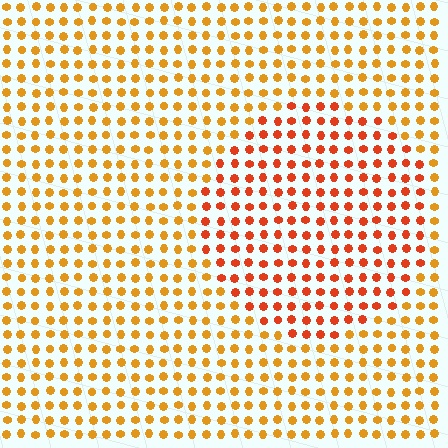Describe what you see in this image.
The image is filled with small orange elements in a uniform arrangement. A circle-shaped region is visible where the elements are tinted to a slightly different hue, forming a subtle color boundary.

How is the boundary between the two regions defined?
The boundary is defined purely by a slight shift in hue (about 27 degrees). Spacing, size, and orientation are identical on both sides.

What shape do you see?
I see a circle.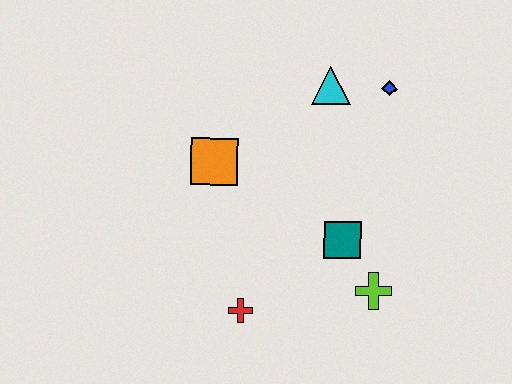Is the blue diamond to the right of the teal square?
Yes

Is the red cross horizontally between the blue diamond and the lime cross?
No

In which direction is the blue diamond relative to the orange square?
The blue diamond is to the right of the orange square.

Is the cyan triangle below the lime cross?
No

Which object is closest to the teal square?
The lime cross is closest to the teal square.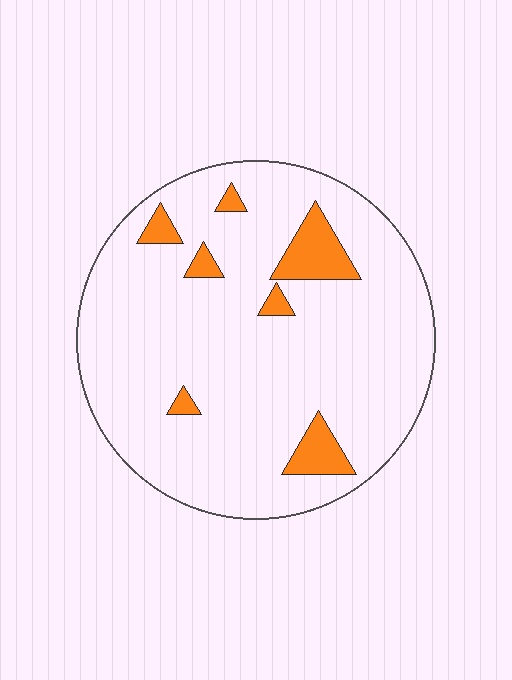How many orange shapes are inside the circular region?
7.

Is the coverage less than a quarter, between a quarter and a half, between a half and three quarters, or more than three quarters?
Less than a quarter.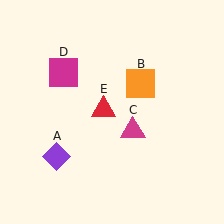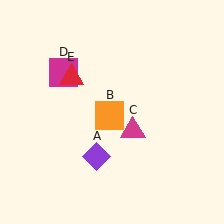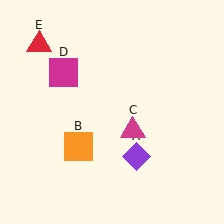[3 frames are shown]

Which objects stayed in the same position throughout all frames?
Magenta triangle (object C) and magenta square (object D) remained stationary.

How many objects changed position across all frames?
3 objects changed position: purple diamond (object A), orange square (object B), red triangle (object E).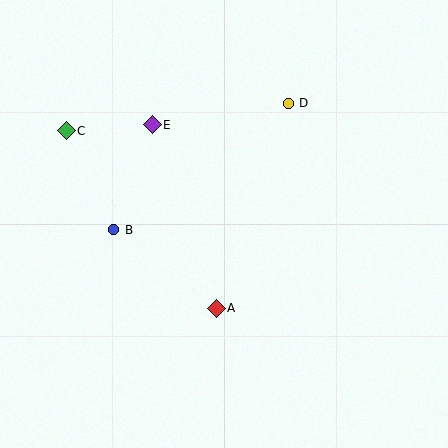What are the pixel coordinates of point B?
Point B is at (114, 230).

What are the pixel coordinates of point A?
Point A is at (216, 308).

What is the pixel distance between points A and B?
The distance between A and B is 129 pixels.